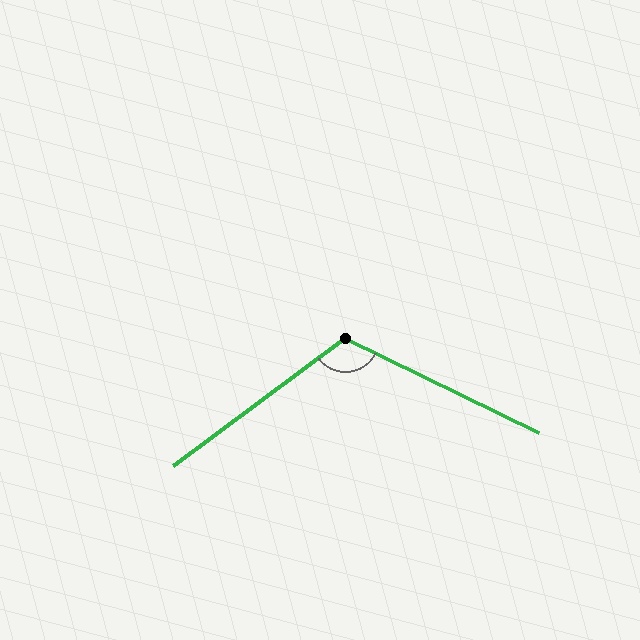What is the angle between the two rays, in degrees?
Approximately 118 degrees.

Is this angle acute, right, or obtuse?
It is obtuse.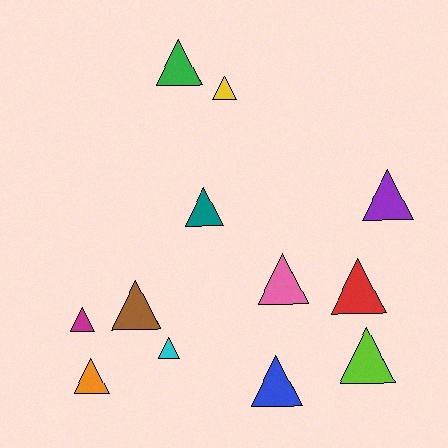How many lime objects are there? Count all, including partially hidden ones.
There is 1 lime object.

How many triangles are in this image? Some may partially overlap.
There are 12 triangles.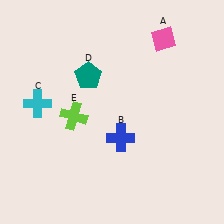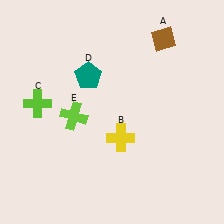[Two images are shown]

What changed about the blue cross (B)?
In Image 1, B is blue. In Image 2, it changed to yellow.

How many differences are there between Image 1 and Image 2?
There are 3 differences between the two images.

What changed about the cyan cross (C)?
In Image 1, C is cyan. In Image 2, it changed to lime.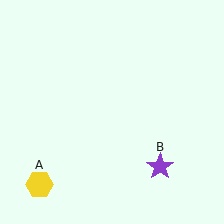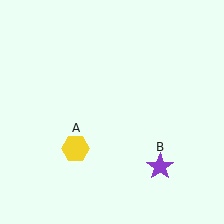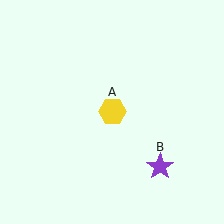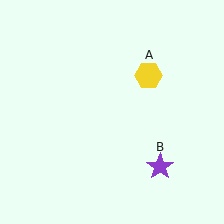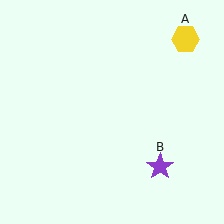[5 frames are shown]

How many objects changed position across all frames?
1 object changed position: yellow hexagon (object A).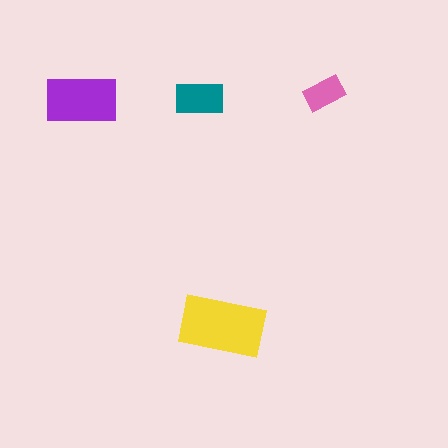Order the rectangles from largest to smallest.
the yellow one, the purple one, the teal one, the pink one.